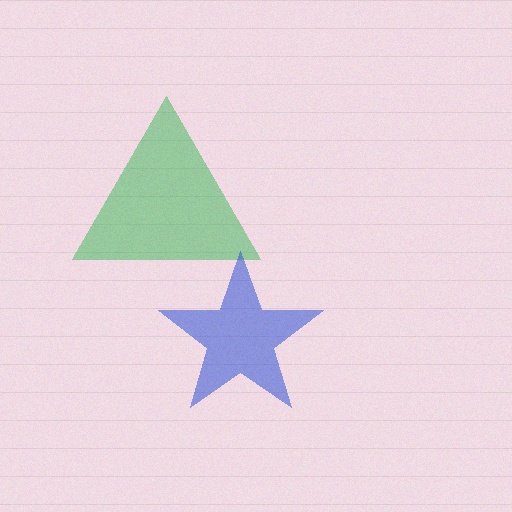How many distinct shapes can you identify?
There are 2 distinct shapes: a green triangle, a blue star.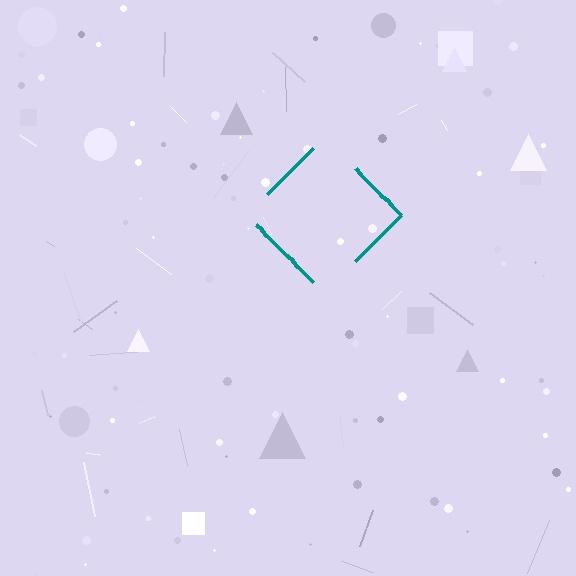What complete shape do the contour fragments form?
The contour fragments form a diamond.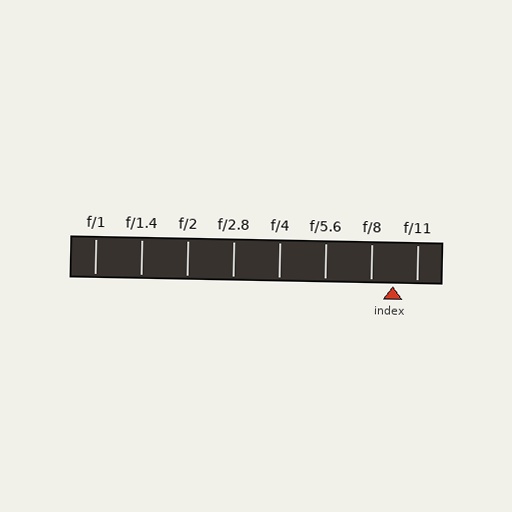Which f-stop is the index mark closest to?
The index mark is closest to f/8.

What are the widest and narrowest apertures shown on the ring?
The widest aperture shown is f/1 and the narrowest is f/11.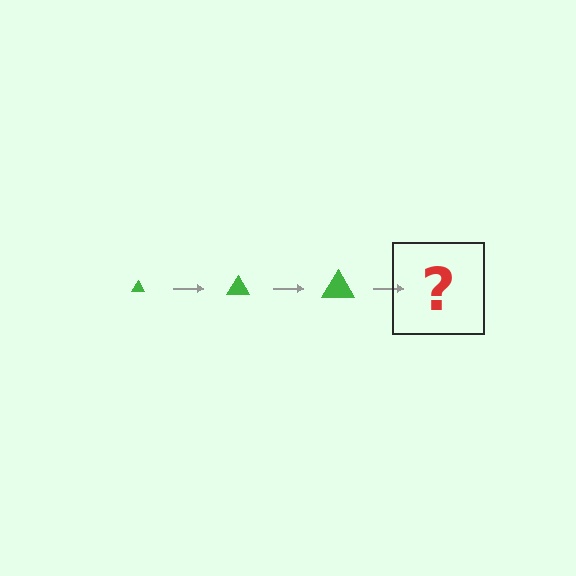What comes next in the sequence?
The next element should be a green triangle, larger than the previous one.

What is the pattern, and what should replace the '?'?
The pattern is that the triangle gets progressively larger each step. The '?' should be a green triangle, larger than the previous one.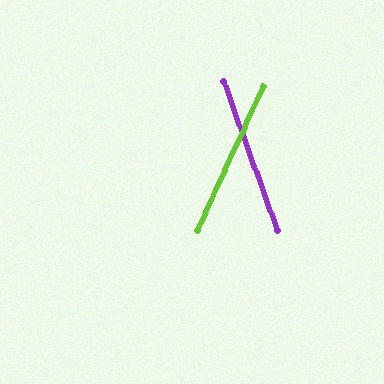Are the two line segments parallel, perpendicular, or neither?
Neither parallel nor perpendicular — they differ by about 44°.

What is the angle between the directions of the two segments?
Approximately 44 degrees.